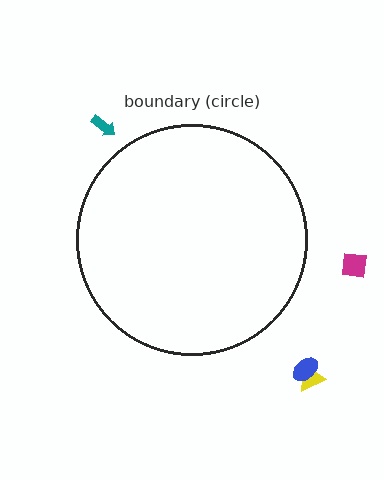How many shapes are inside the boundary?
0 inside, 4 outside.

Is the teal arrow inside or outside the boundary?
Outside.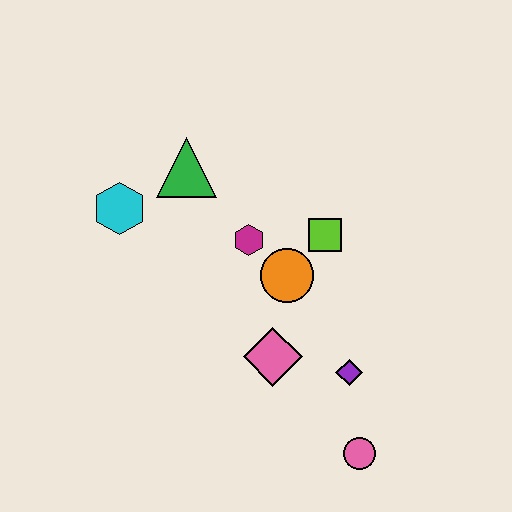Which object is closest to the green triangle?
The cyan hexagon is closest to the green triangle.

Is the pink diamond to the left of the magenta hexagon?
No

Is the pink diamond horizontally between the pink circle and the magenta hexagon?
Yes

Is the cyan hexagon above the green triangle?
No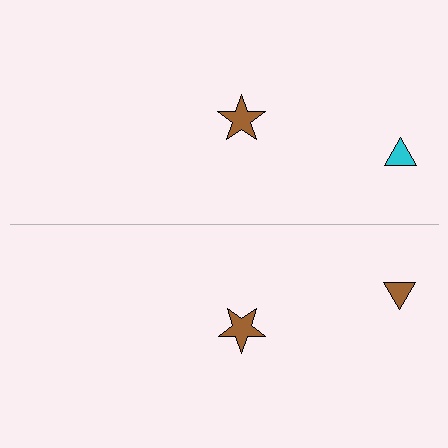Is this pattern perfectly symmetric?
No, the pattern is not perfectly symmetric. The brown triangle on the bottom side breaks the symmetry — its mirror counterpart is cyan.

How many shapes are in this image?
There are 4 shapes in this image.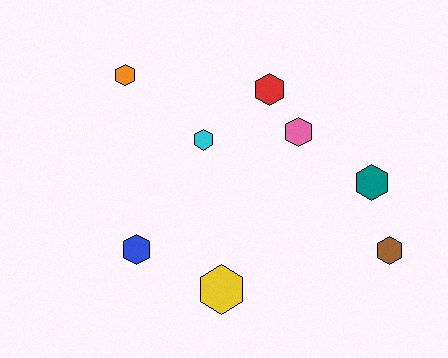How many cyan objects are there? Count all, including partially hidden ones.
There is 1 cyan object.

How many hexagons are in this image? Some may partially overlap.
There are 8 hexagons.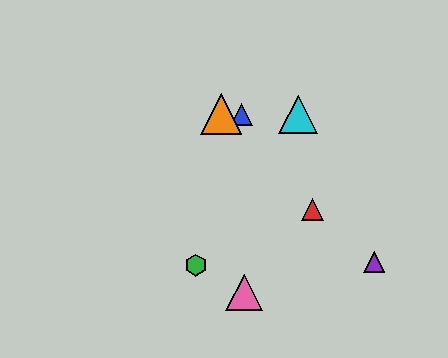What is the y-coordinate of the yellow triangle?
The yellow triangle is at y≈114.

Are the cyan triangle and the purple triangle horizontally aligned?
No, the cyan triangle is at y≈114 and the purple triangle is at y≈262.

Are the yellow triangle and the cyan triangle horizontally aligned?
Yes, both are at y≈114.